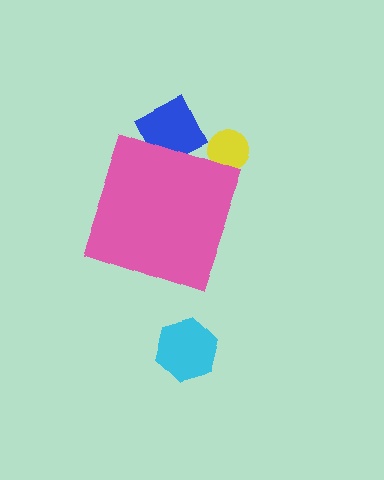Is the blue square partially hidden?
Yes, the blue square is partially hidden behind the pink diamond.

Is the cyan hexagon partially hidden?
No, the cyan hexagon is fully visible.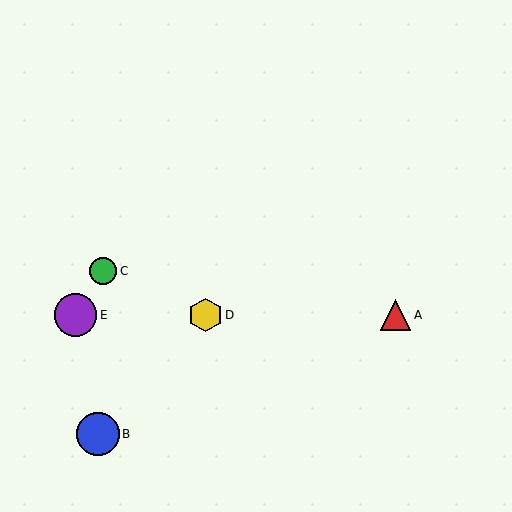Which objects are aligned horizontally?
Objects A, D, E are aligned horizontally.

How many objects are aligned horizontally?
3 objects (A, D, E) are aligned horizontally.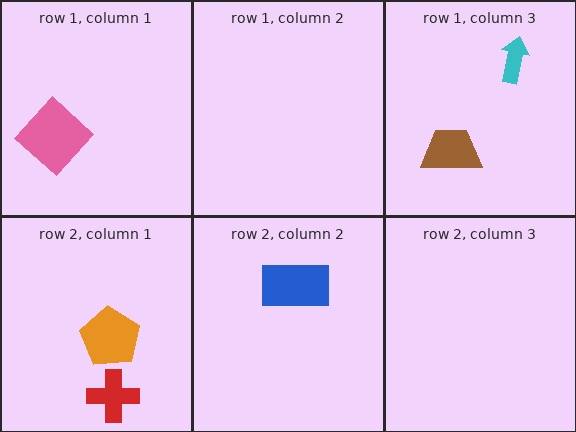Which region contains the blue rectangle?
The row 2, column 2 region.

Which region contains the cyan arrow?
The row 1, column 3 region.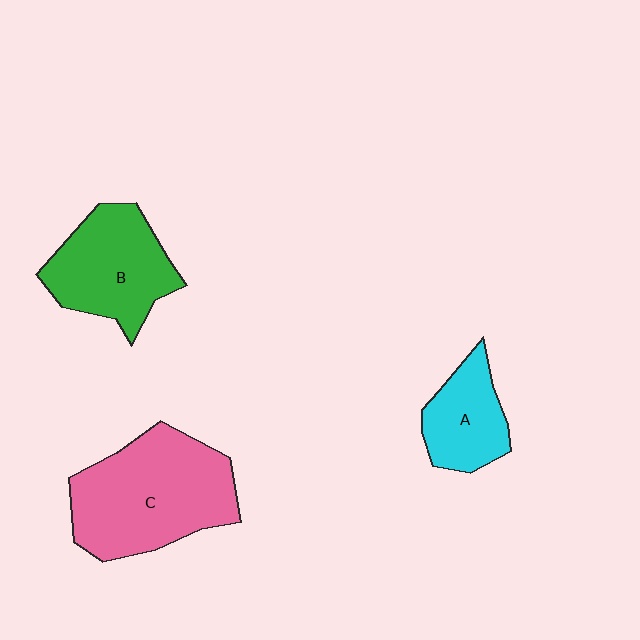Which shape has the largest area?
Shape C (pink).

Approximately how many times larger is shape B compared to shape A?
Approximately 1.5 times.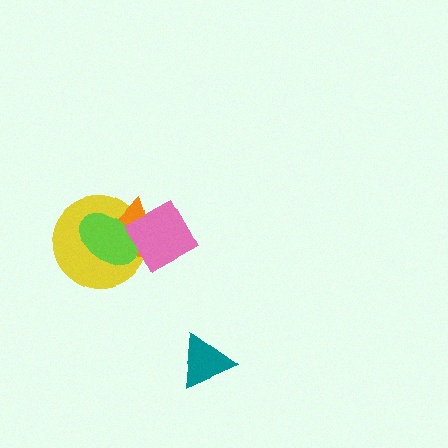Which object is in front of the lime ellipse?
The pink square is in front of the lime ellipse.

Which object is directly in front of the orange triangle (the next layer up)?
The lime ellipse is directly in front of the orange triangle.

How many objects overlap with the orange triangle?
3 objects overlap with the orange triangle.